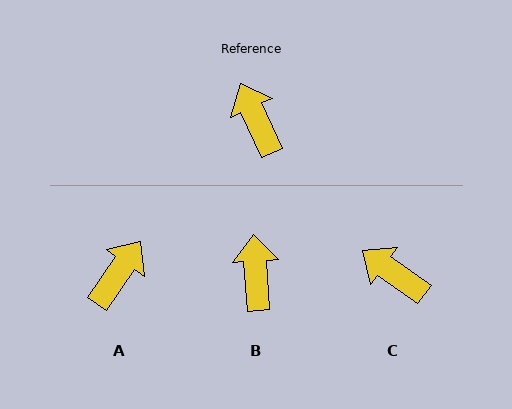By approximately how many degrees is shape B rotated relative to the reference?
Approximately 21 degrees clockwise.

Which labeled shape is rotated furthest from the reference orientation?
A, about 59 degrees away.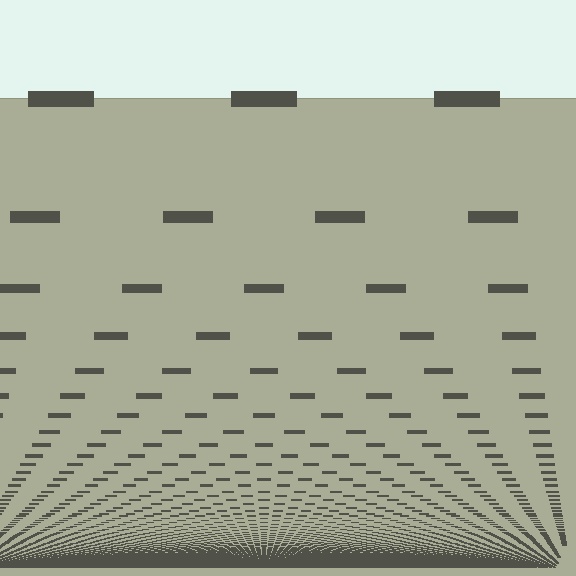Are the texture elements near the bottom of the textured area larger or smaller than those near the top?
Smaller. The gradient is inverted — elements near the bottom are smaller and denser.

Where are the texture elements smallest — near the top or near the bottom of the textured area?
Near the bottom.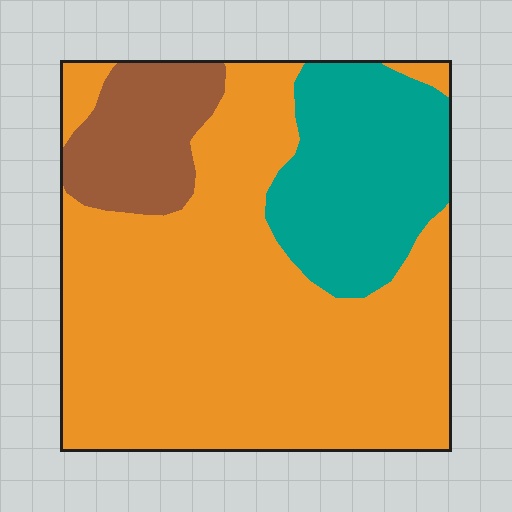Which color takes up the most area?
Orange, at roughly 65%.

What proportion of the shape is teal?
Teal takes up about one fifth (1/5) of the shape.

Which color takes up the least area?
Brown, at roughly 10%.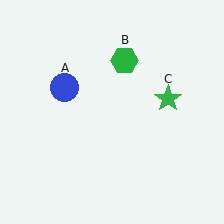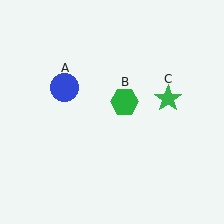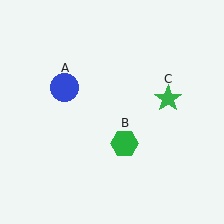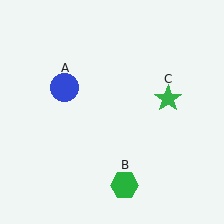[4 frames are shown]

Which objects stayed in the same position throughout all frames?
Blue circle (object A) and green star (object C) remained stationary.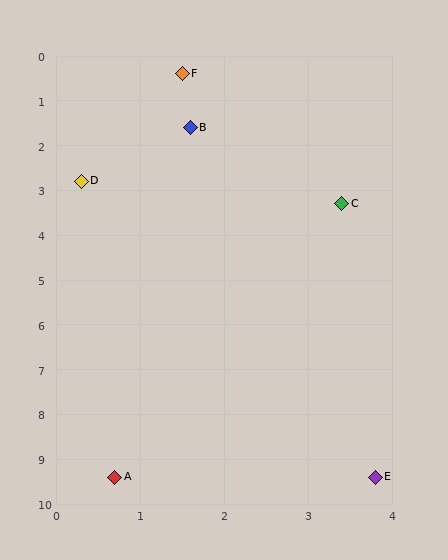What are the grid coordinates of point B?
Point B is at approximately (1.6, 1.6).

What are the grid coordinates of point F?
Point F is at approximately (1.5, 0.4).